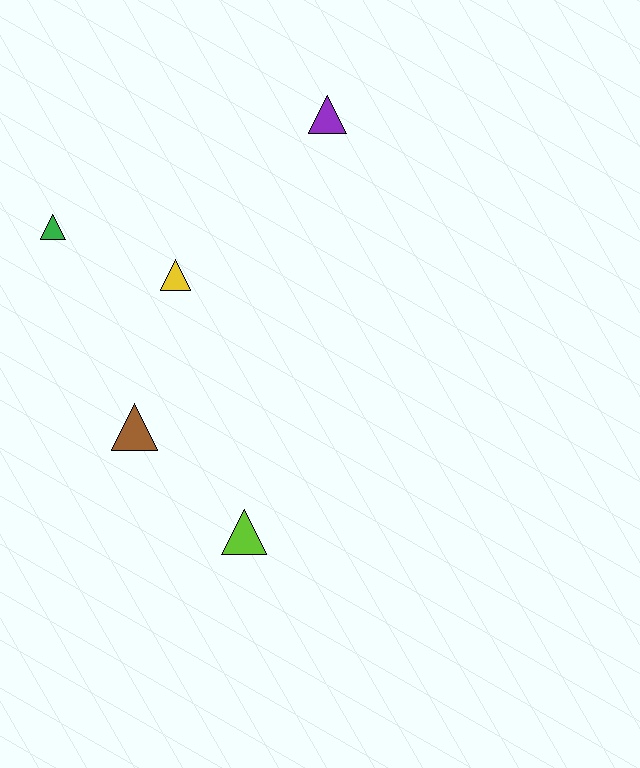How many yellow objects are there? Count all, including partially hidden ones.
There is 1 yellow object.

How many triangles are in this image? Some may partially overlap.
There are 5 triangles.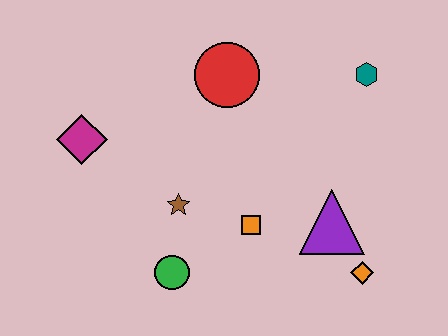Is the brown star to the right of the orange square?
No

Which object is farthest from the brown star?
The teal hexagon is farthest from the brown star.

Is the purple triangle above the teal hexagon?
No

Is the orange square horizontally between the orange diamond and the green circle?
Yes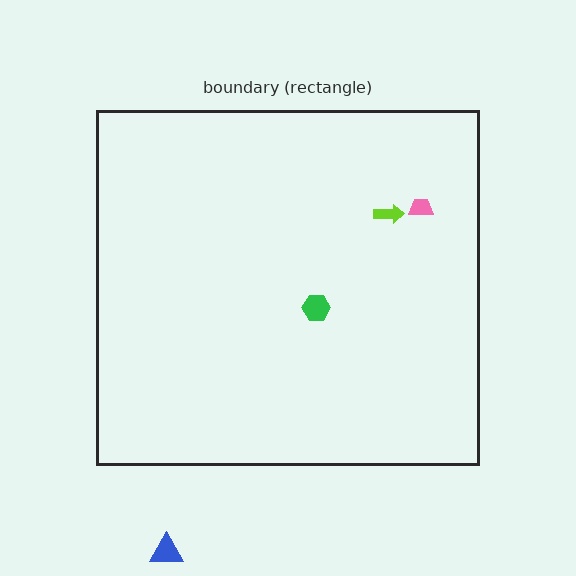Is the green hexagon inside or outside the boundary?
Inside.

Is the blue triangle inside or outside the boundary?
Outside.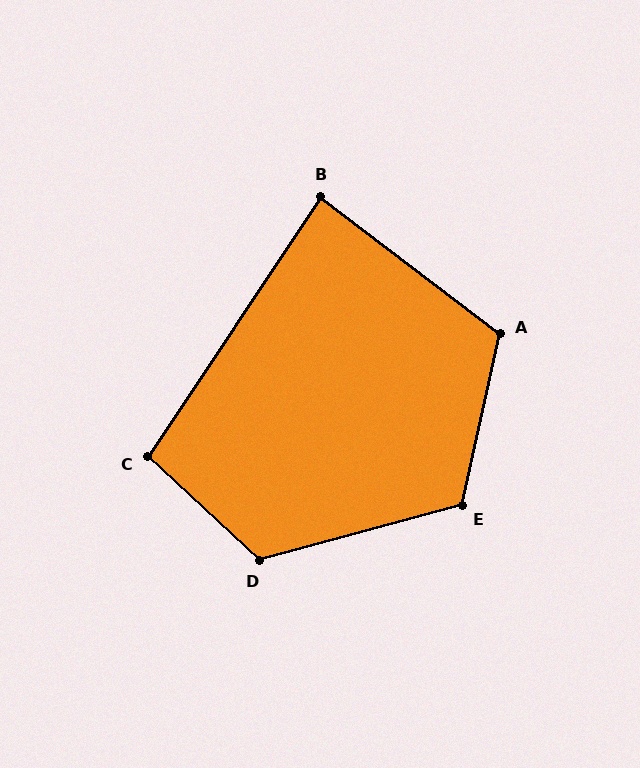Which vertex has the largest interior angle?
D, at approximately 122 degrees.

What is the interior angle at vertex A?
Approximately 115 degrees (obtuse).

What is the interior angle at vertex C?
Approximately 99 degrees (obtuse).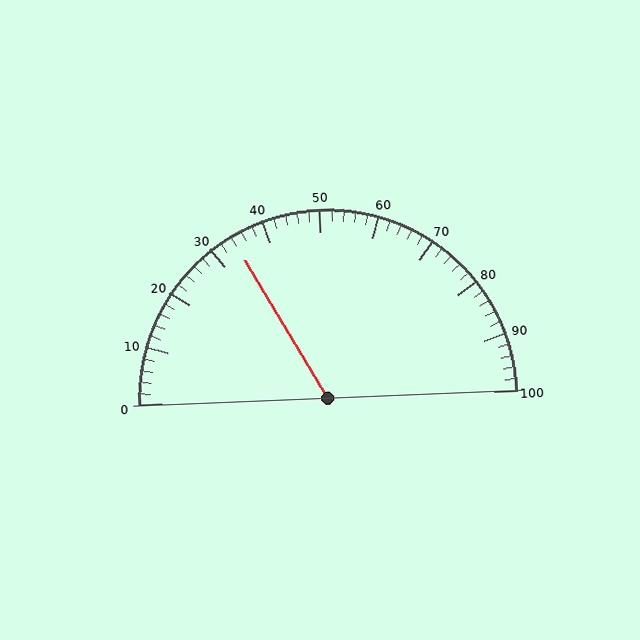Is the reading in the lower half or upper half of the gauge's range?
The reading is in the lower half of the range (0 to 100).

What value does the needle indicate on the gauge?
The needle indicates approximately 34.